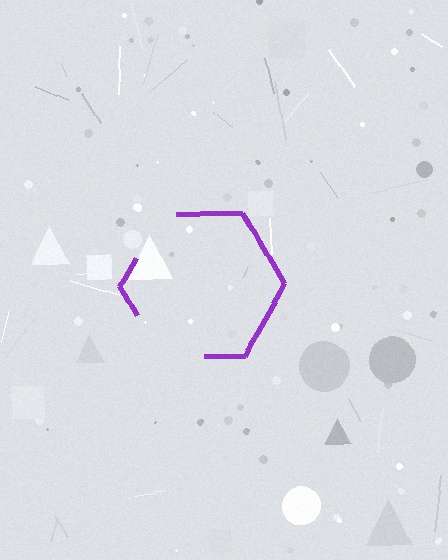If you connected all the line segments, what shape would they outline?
They would outline a hexagon.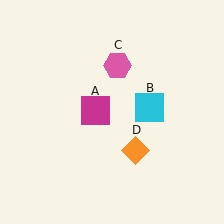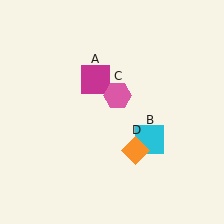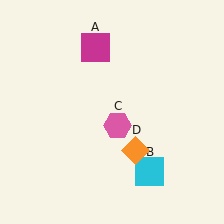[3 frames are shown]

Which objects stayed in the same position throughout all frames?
Orange diamond (object D) remained stationary.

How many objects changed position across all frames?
3 objects changed position: magenta square (object A), cyan square (object B), pink hexagon (object C).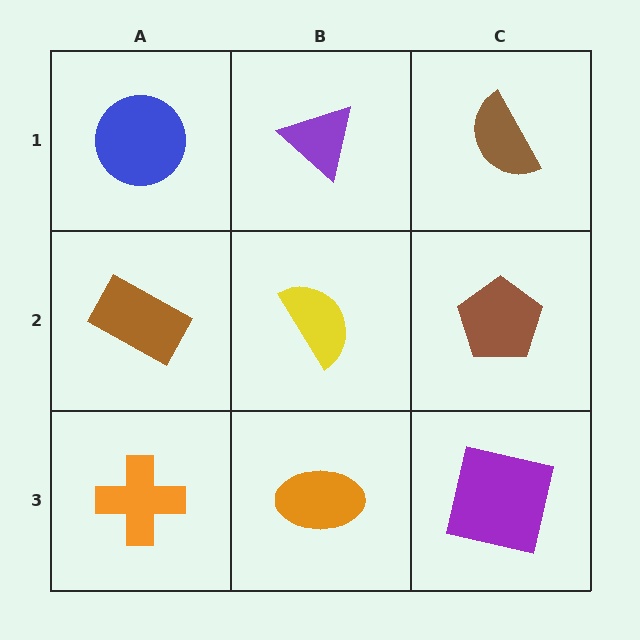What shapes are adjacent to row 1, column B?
A yellow semicircle (row 2, column B), a blue circle (row 1, column A), a brown semicircle (row 1, column C).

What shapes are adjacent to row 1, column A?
A brown rectangle (row 2, column A), a purple triangle (row 1, column B).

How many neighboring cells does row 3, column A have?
2.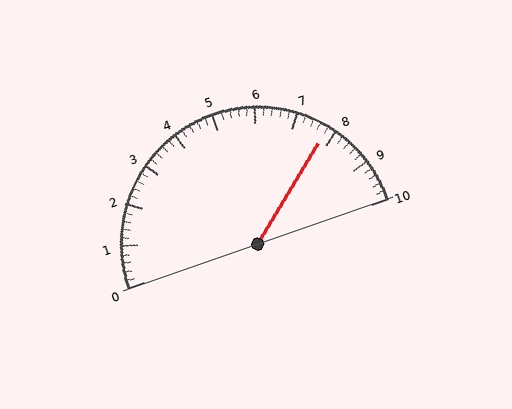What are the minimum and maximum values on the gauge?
The gauge ranges from 0 to 10.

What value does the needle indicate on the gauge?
The needle indicates approximately 7.8.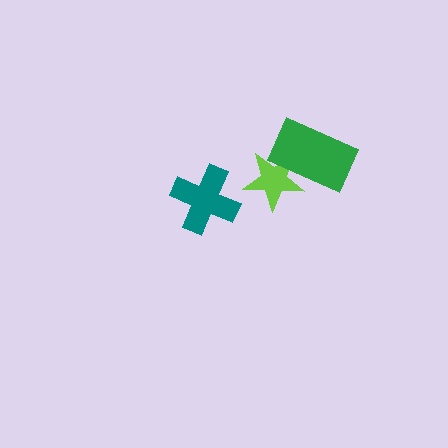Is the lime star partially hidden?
Yes, it is partially covered by another shape.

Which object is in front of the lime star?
The green rectangle is in front of the lime star.